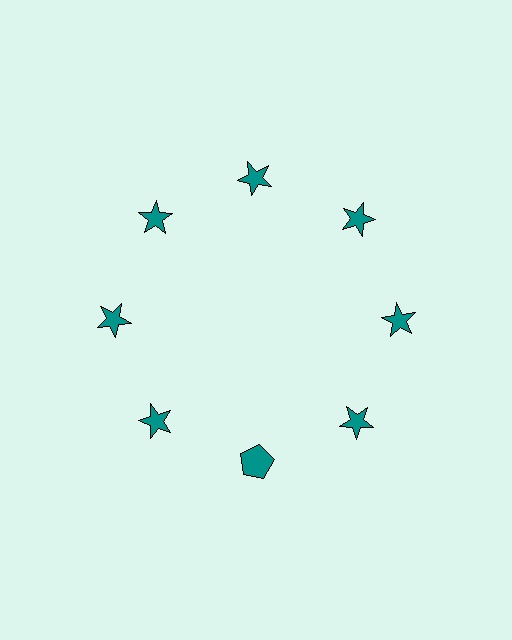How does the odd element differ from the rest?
It has a different shape: pentagon instead of star.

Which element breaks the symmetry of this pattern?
The teal pentagon at roughly the 6 o'clock position breaks the symmetry. All other shapes are teal stars.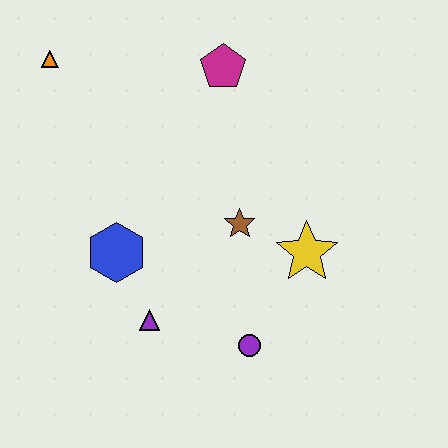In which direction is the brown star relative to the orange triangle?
The brown star is to the right of the orange triangle.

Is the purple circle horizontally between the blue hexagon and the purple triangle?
No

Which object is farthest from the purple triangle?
The orange triangle is farthest from the purple triangle.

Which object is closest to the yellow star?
The brown star is closest to the yellow star.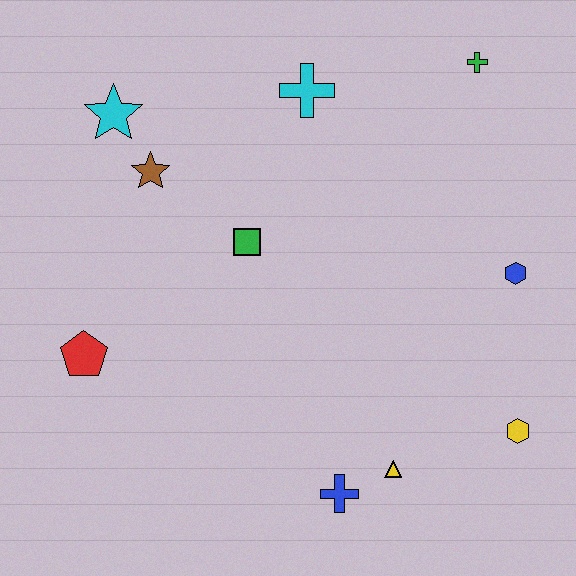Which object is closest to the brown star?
The cyan star is closest to the brown star.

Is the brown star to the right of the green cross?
No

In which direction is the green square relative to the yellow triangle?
The green square is above the yellow triangle.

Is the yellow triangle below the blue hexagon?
Yes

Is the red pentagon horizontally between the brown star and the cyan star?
No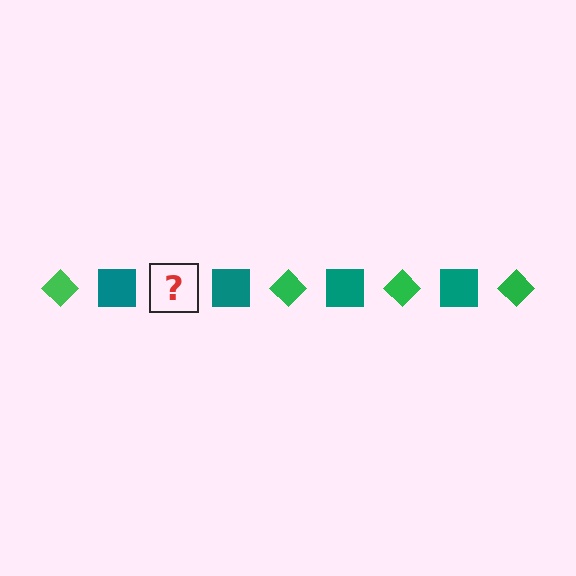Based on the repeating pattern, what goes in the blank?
The blank should be a green diamond.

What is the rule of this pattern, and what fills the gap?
The rule is that the pattern alternates between green diamond and teal square. The gap should be filled with a green diamond.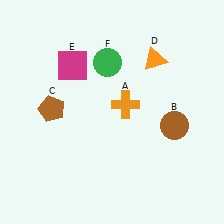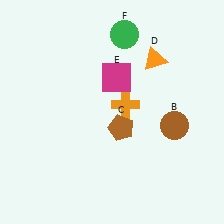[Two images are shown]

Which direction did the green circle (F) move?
The green circle (F) moved up.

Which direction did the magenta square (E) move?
The magenta square (E) moved right.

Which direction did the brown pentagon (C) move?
The brown pentagon (C) moved right.